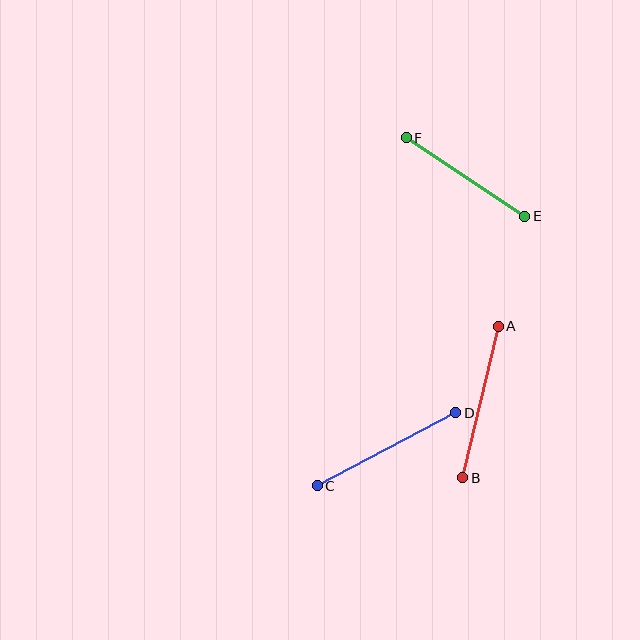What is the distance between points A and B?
The distance is approximately 156 pixels.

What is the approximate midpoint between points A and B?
The midpoint is at approximately (480, 402) pixels.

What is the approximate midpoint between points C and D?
The midpoint is at approximately (387, 449) pixels.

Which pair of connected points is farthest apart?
Points C and D are farthest apart.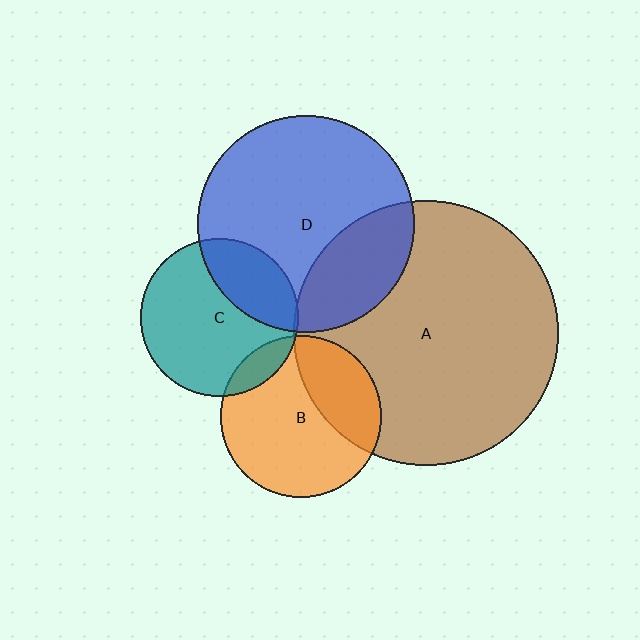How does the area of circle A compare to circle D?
Approximately 1.5 times.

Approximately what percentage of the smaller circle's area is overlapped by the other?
Approximately 30%.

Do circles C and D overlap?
Yes.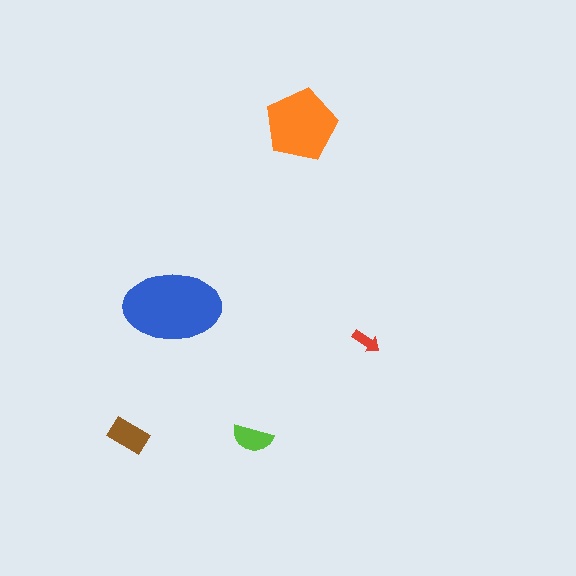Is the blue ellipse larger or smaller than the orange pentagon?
Larger.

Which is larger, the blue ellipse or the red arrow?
The blue ellipse.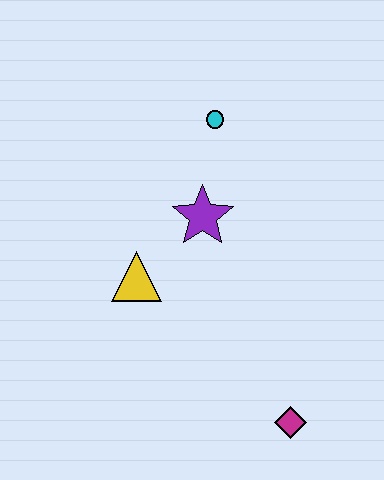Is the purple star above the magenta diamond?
Yes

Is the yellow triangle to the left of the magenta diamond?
Yes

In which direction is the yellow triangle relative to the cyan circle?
The yellow triangle is below the cyan circle.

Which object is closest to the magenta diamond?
The yellow triangle is closest to the magenta diamond.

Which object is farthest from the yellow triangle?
The magenta diamond is farthest from the yellow triangle.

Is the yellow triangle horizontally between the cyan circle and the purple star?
No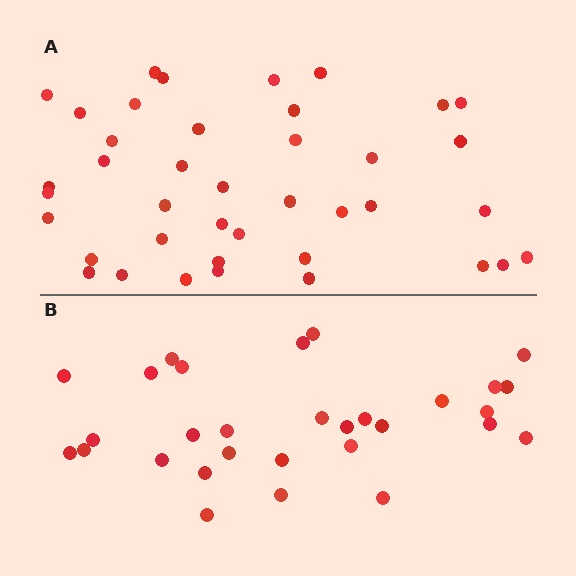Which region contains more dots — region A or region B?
Region A (the top region) has more dots.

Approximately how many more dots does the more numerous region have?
Region A has roughly 10 or so more dots than region B.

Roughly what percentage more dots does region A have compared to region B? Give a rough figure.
About 35% more.